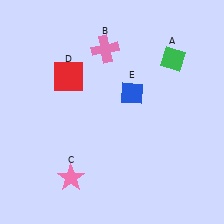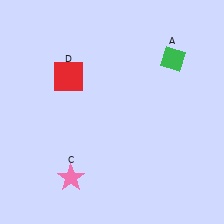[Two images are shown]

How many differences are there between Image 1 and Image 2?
There are 2 differences between the two images.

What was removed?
The blue diamond (E), the pink cross (B) were removed in Image 2.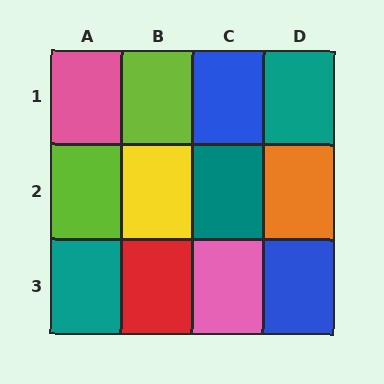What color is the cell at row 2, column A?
Lime.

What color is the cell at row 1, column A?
Pink.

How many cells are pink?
2 cells are pink.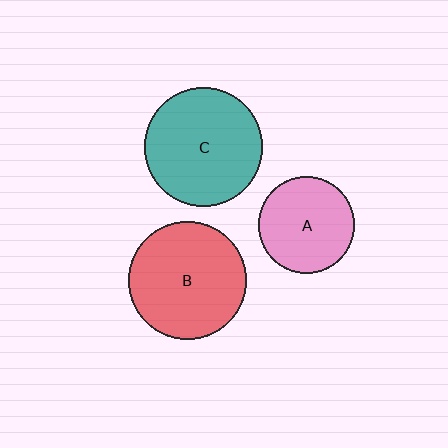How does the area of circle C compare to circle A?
Approximately 1.5 times.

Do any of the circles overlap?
No, none of the circles overlap.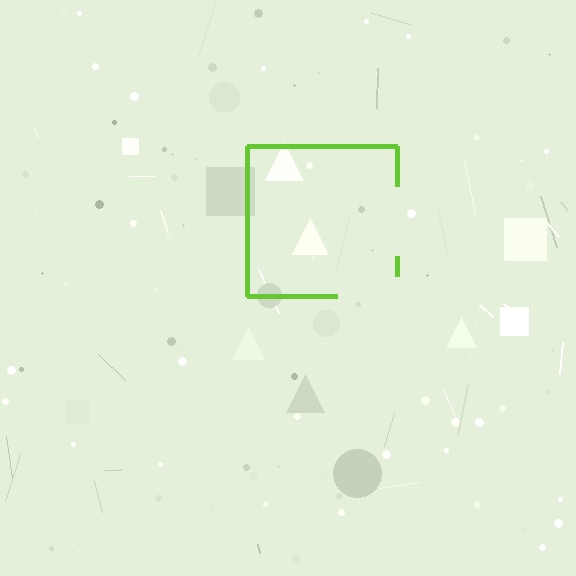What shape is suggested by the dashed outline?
The dashed outline suggests a square.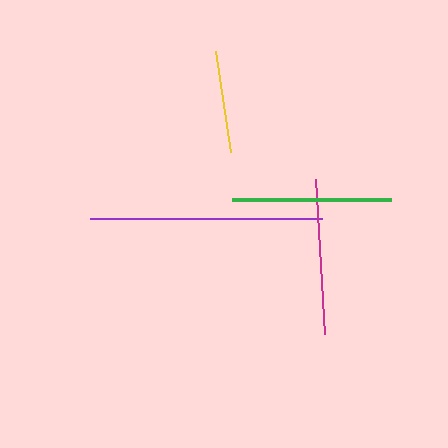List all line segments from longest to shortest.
From longest to shortest: purple, green, magenta, yellow.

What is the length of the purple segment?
The purple segment is approximately 233 pixels long.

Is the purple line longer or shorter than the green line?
The purple line is longer than the green line.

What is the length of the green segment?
The green segment is approximately 159 pixels long.